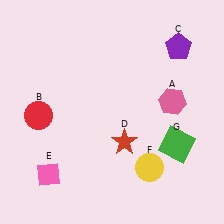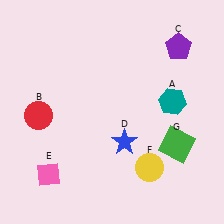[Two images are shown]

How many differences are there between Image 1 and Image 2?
There are 2 differences between the two images.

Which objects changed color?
A changed from pink to teal. D changed from red to blue.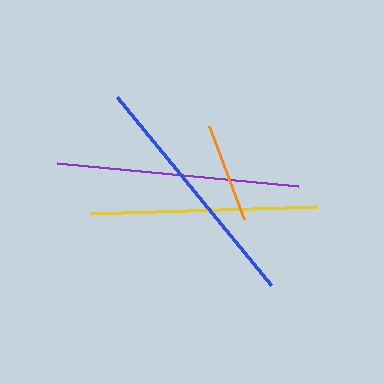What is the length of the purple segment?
The purple segment is approximately 242 pixels long.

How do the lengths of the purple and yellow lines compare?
The purple and yellow lines are approximately the same length.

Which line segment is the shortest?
The orange line is the shortest at approximately 100 pixels.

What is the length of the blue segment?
The blue segment is approximately 244 pixels long.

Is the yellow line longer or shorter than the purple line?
The purple line is longer than the yellow line.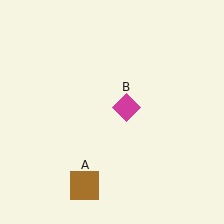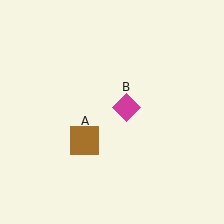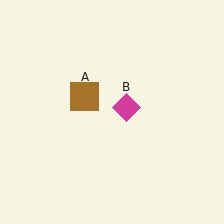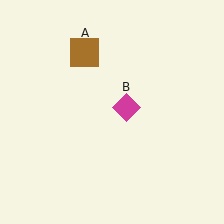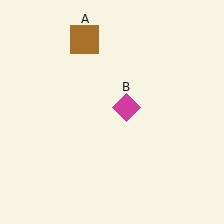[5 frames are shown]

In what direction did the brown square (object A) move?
The brown square (object A) moved up.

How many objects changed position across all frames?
1 object changed position: brown square (object A).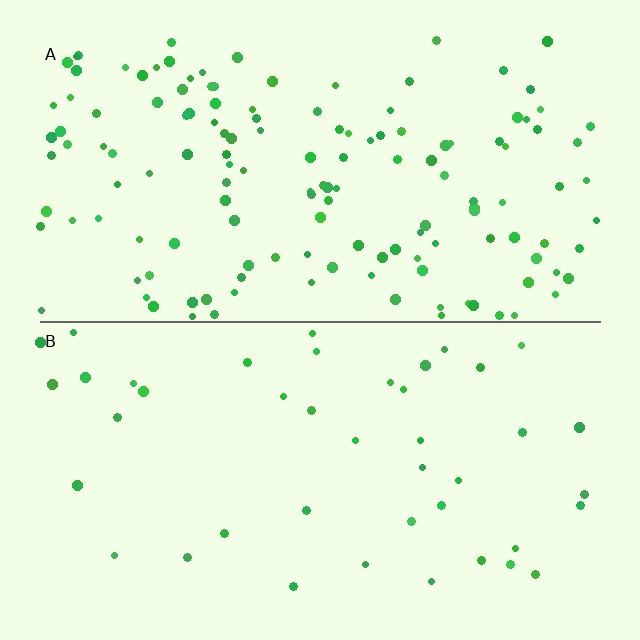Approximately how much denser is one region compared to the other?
Approximately 3.3× — region A over region B.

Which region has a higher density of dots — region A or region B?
A (the top).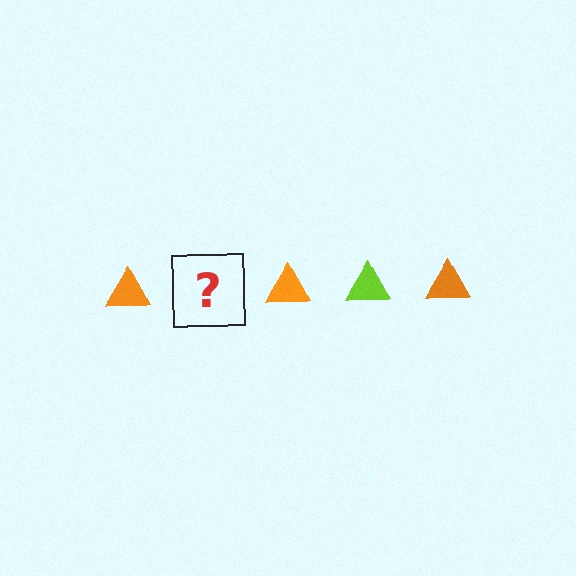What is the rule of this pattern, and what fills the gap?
The rule is that the pattern cycles through orange, lime triangles. The gap should be filled with a lime triangle.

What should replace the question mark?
The question mark should be replaced with a lime triangle.